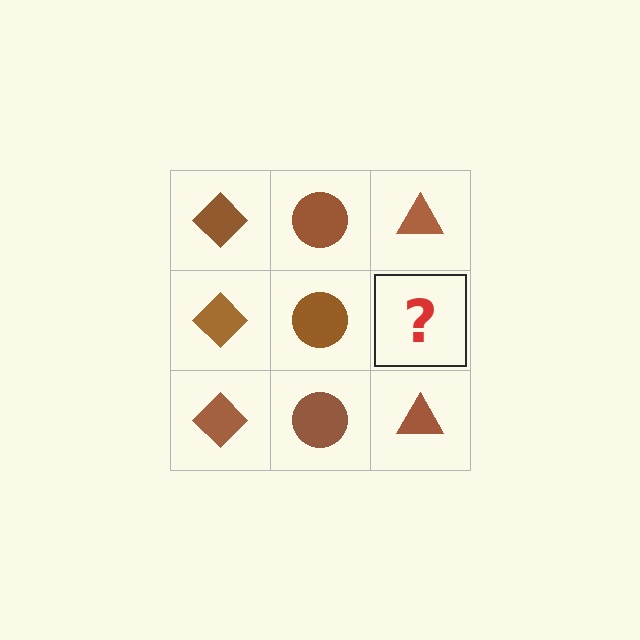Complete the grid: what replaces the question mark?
The question mark should be replaced with a brown triangle.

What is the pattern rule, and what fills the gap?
The rule is that each column has a consistent shape. The gap should be filled with a brown triangle.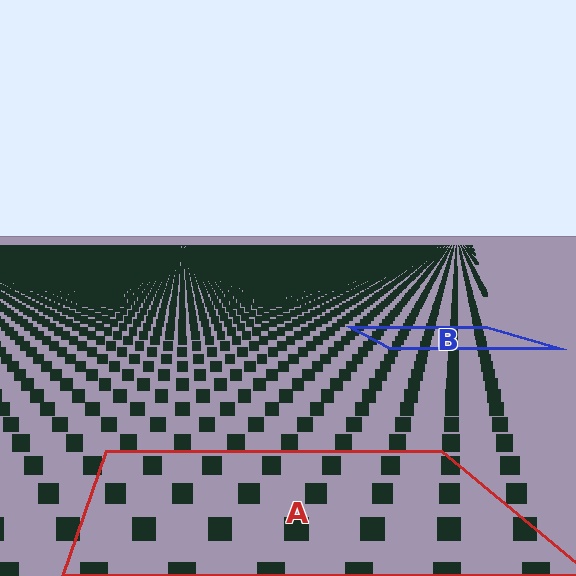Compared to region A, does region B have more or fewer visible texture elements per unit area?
Region B has more texture elements per unit area — they are packed more densely because it is farther away.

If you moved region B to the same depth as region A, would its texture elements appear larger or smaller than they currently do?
They would appear larger. At a closer depth, the same texture elements are projected at a bigger on-screen size.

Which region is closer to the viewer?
Region A is closer. The texture elements there are larger and more spread out.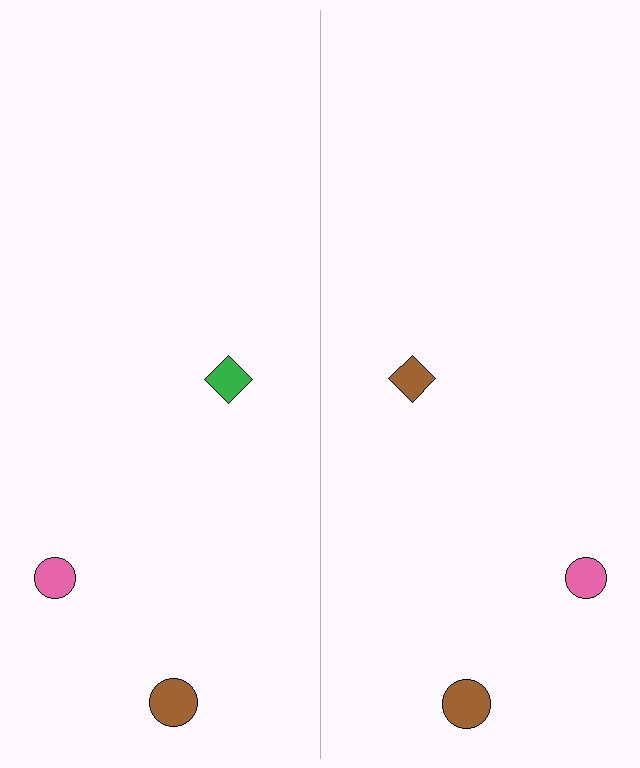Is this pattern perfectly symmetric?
No, the pattern is not perfectly symmetric. The brown diamond on the right side breaks the symmetry — its mirror counterpart is green.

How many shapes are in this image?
There are 6 shapes in this image.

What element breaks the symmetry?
The brown diamond on the right side breaks the symmetry — its mirror counterpart is green.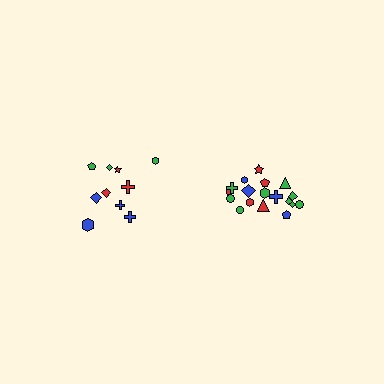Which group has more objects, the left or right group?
The right group.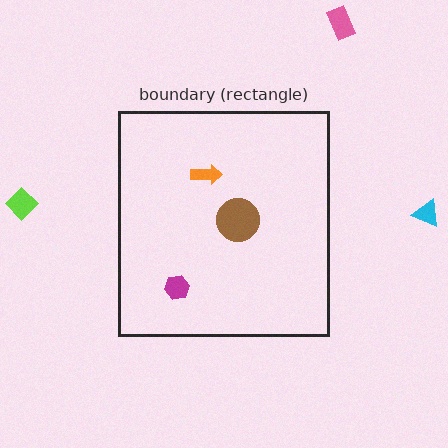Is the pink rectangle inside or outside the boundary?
Outside.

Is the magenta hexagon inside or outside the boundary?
Inside.